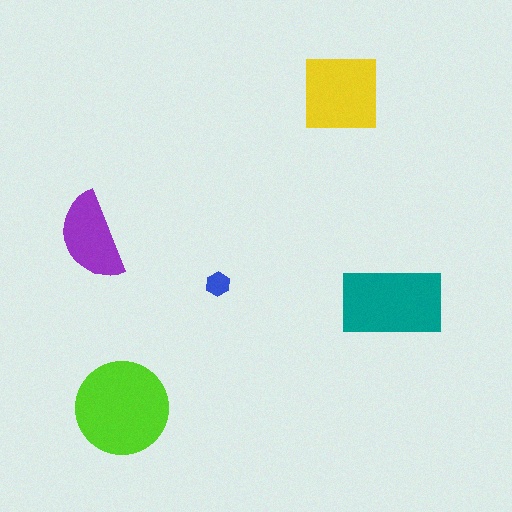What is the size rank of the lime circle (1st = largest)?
1st.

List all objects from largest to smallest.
The lime circle, the teal rectangle, the yellow square, the purple semicircle, the blue hexagon.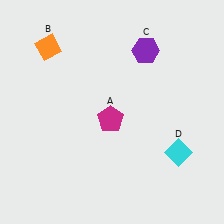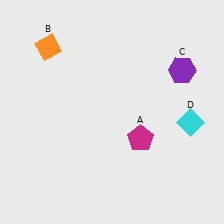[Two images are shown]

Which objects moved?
The objects that moved are: the magenta pentagon (A), the purple hexagon (C), the cyan diamond (D).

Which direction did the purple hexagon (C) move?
The purple hexagon (C) moved right.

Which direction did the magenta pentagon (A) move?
The magenta pentagon (A) moved right.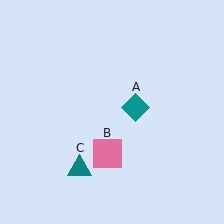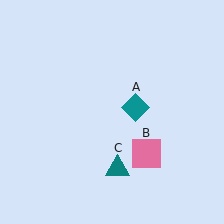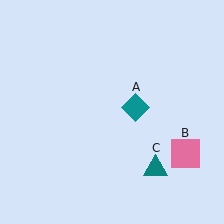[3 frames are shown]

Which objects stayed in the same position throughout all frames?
Teal diamond (object A) remained stationary.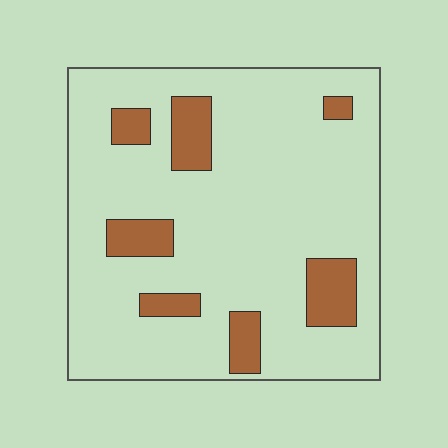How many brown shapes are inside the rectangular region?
7.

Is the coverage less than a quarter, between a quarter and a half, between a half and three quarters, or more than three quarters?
Less than a quarter.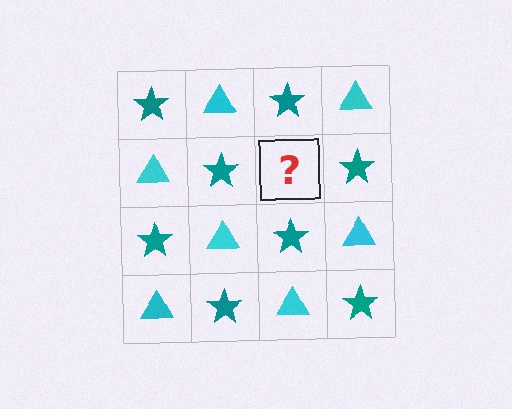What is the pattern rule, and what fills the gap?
The rule is that it alternates teal star and cyan triangle in a checkerboard pattern. The gap should be filled with a cyan triangle.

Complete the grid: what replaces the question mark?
The question mark should be replaced with a cyan triangle.